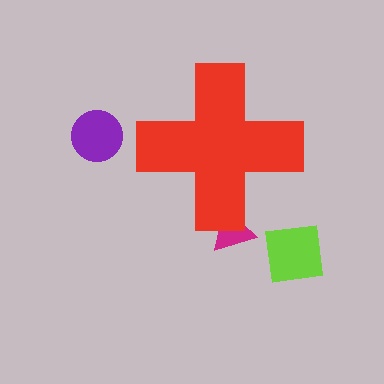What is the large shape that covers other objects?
A red cross.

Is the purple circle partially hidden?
No, the purple circle is fully visible.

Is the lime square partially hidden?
No, the lime square is fully visible.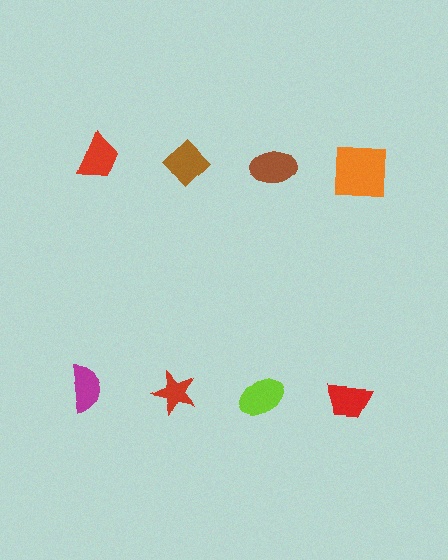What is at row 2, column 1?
A magenta semicircle.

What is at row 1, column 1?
A red trapezoid.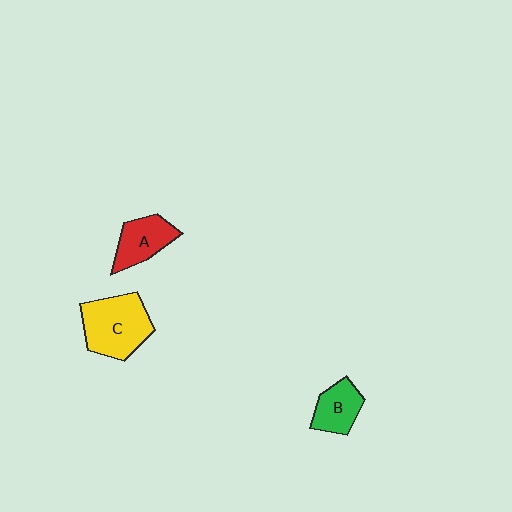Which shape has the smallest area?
Shape B (green).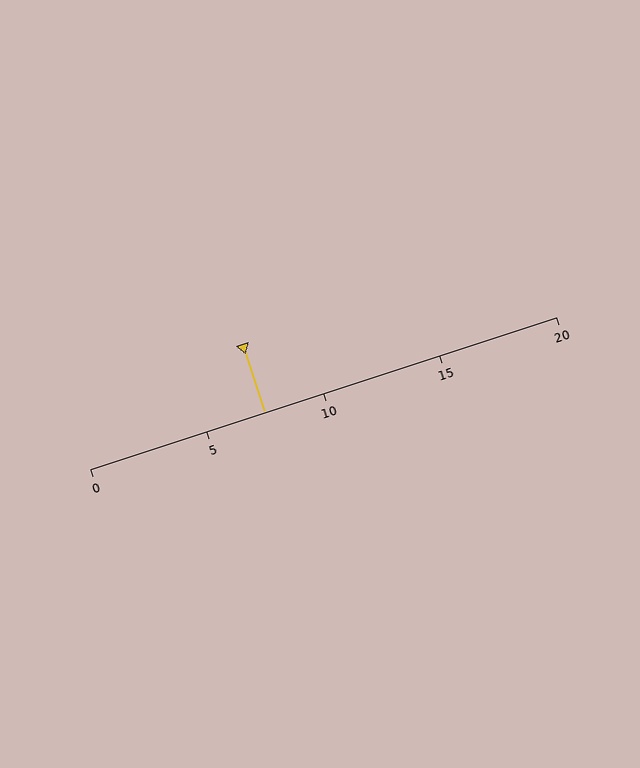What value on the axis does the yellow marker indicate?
The marker indicates approximately 7.5.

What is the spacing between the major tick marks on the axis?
The major ticks are spaced 5 apart.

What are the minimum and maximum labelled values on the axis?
The axis runs from 0 to 20.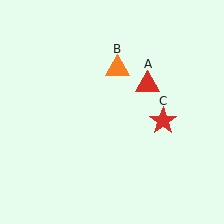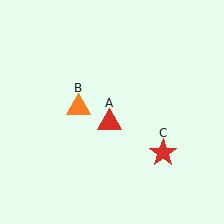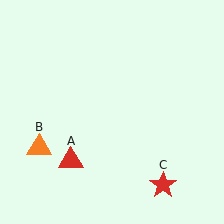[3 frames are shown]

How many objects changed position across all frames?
3 objects changed position: red triangle (object A), orange triangle (object B), red star (object C).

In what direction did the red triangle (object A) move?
The red triangle (object A) moved down and to the left.